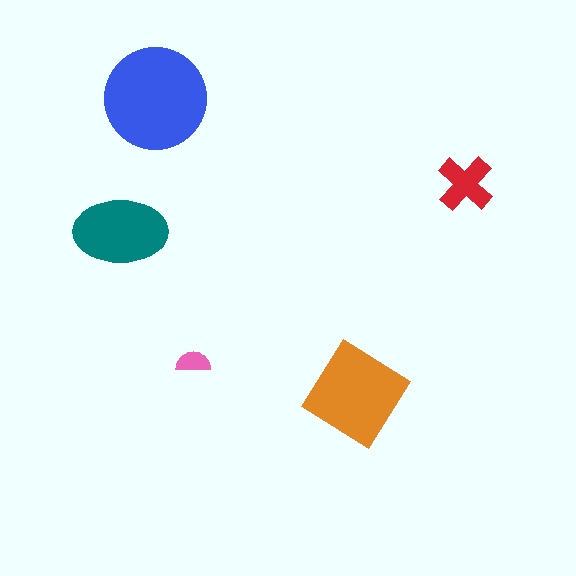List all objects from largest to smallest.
The blue circle, the orange diamond, the teal ellipse, the red cross, the pink semicircle.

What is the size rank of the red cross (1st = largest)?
4th.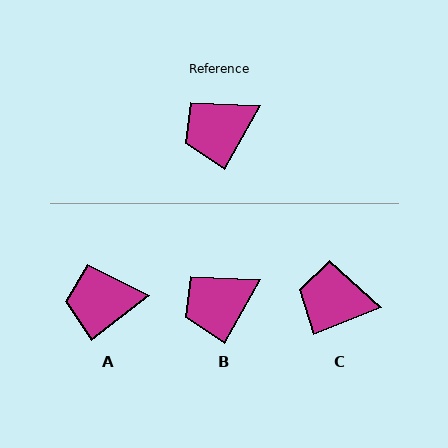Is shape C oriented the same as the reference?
No, it is off by about 39 degrees.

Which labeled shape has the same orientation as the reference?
B.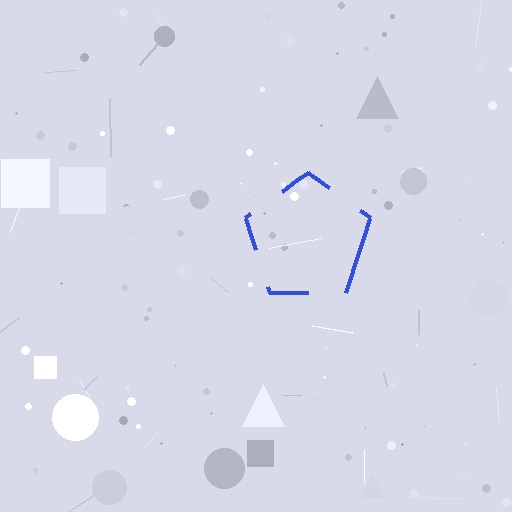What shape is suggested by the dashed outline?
The dashed outline suggests a pentagon.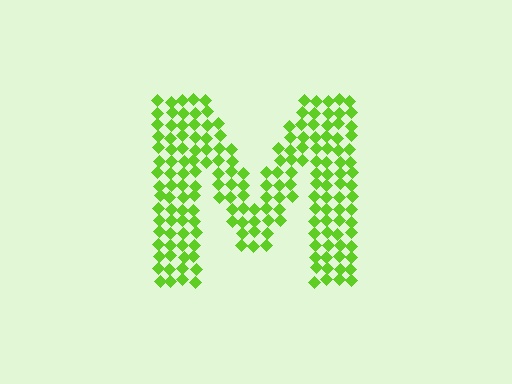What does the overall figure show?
The overall figure shows the letter M.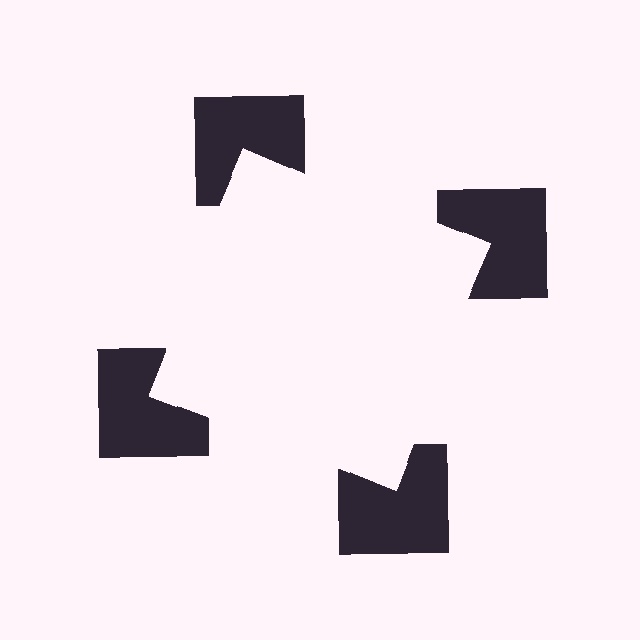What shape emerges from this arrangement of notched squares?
An illusory square — its edges are inferred from the aligned wedge cuts in the notched squares, not physically drawn.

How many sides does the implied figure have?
4 sides.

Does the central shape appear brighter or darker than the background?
It typically appears slightly brighter than the background, even though no actual brightness change is drawn.